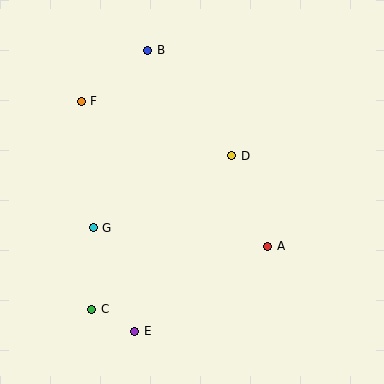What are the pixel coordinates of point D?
Point D is at (232, 156).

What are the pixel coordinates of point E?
Point E is at (135, 331).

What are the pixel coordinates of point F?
Point F is at (81, 101).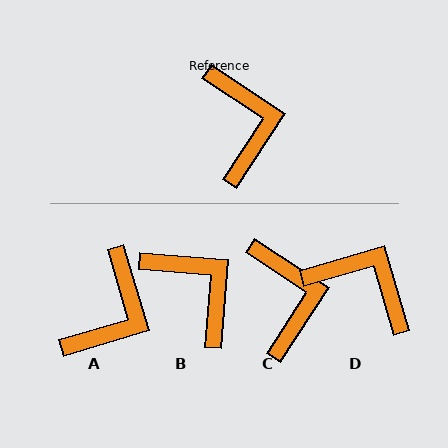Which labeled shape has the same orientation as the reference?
C.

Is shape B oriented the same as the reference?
No, it is off by about 29 degrees.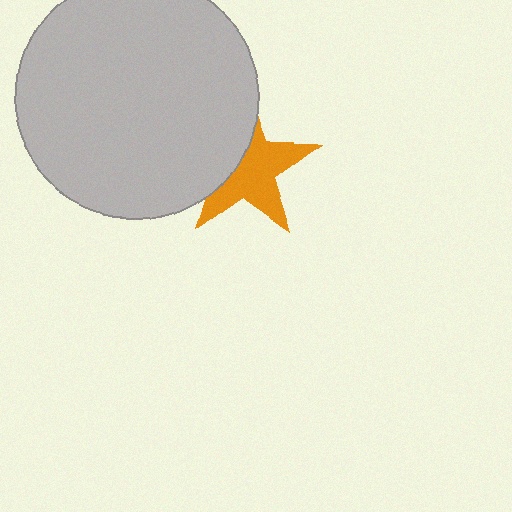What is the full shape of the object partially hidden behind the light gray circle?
The partially hidden object is an orange star.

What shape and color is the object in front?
The object in front is a light gray circle.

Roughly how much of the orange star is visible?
About half of it is visible (roughly 61%).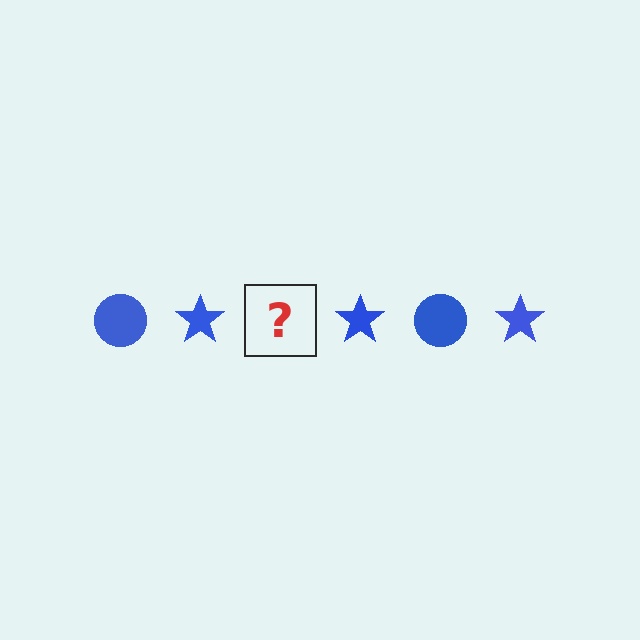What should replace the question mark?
The question mark should be replaced with a blue circle.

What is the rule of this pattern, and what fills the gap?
The rule is that the pattern cycles through circle, star shapes in blue. The gap should be filled with a blue circle.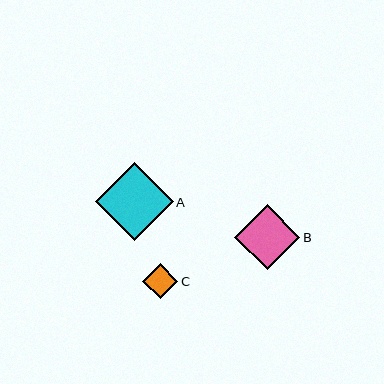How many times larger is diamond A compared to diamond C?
Diamond A is approximately 2.2 times the size of diamond C.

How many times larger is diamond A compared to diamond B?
Diamond A is approximately 1.2 times the size of diamond B.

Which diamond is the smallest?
Diamond C is the smallest with a size of approximately 35 pixels.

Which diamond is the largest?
Diamond A is the largest with a size of approximately 77 pixels.